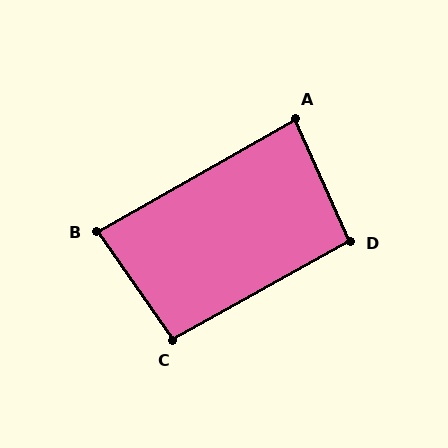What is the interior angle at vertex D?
Approximately 95 degrees (obtuse).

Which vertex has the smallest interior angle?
A, at approximately 84 degrees.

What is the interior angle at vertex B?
Approximately 85 degrees (acute).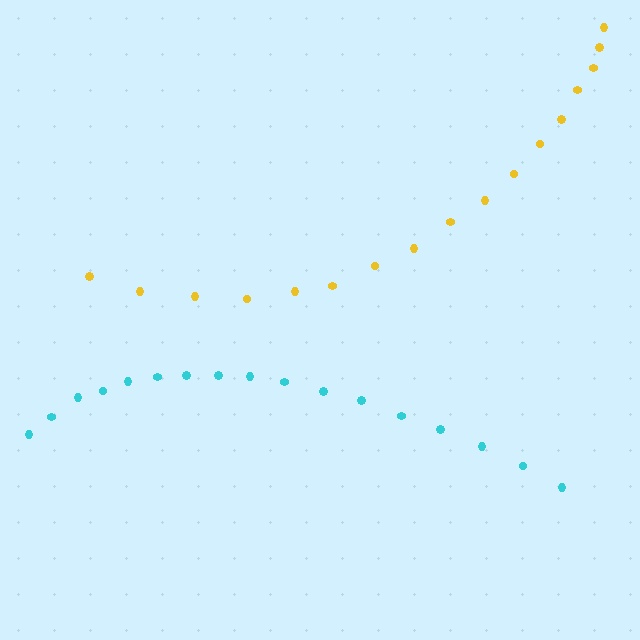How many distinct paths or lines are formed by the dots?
There are 2 distinct paths.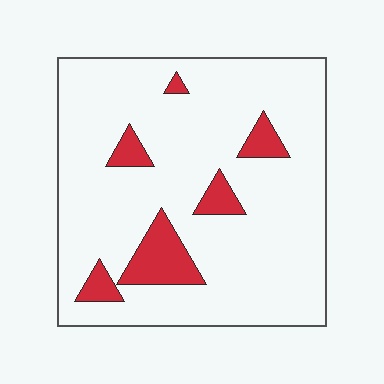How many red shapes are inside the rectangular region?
6.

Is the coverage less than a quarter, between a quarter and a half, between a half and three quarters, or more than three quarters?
Less than a quarter.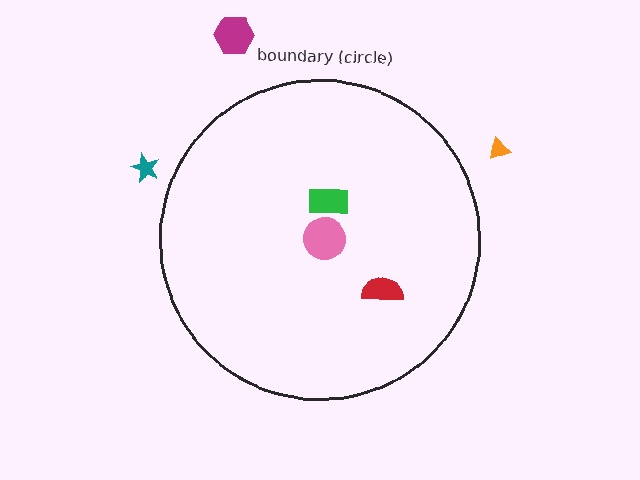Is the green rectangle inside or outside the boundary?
Inside.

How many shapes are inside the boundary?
3 inside, 3 outside.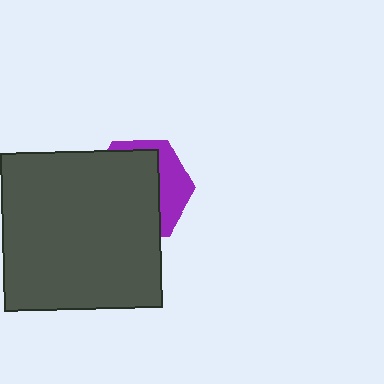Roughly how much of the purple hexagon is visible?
A small part of it is visible (roughly 32%).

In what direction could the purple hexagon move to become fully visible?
The purple hexagon could move toward the upper-right. That would shift it out from behind the dark gray square entirely.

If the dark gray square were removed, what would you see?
You would see the complete purple hexagon.